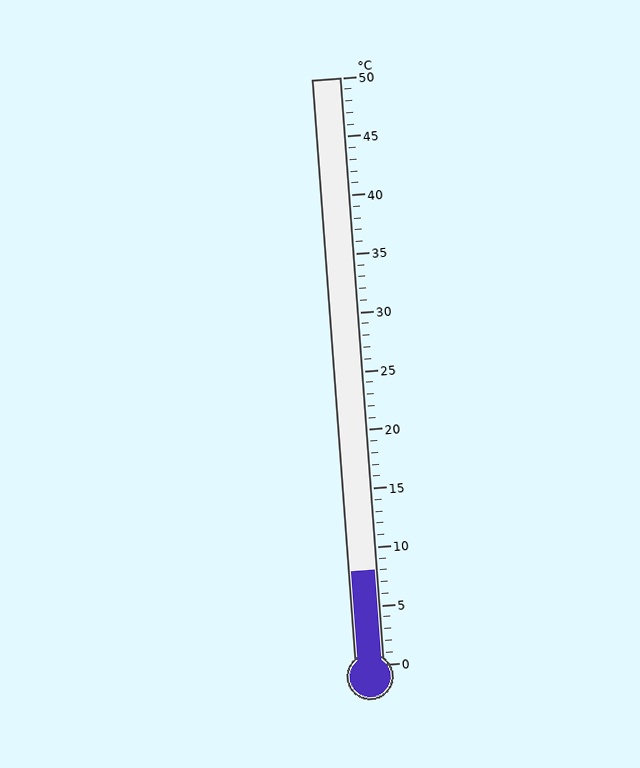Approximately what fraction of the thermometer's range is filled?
The thermometer is filled to approximately 15% of its range.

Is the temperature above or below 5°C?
The temperature is above 5°C.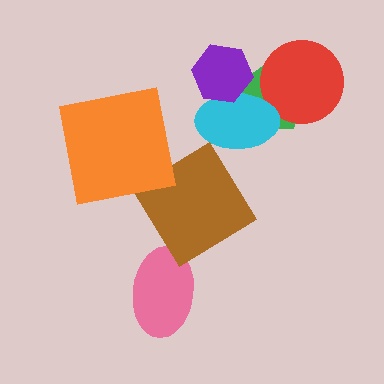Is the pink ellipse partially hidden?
No, no other shape covers it.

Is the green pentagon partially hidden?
Yes, it is partially covered by another shape.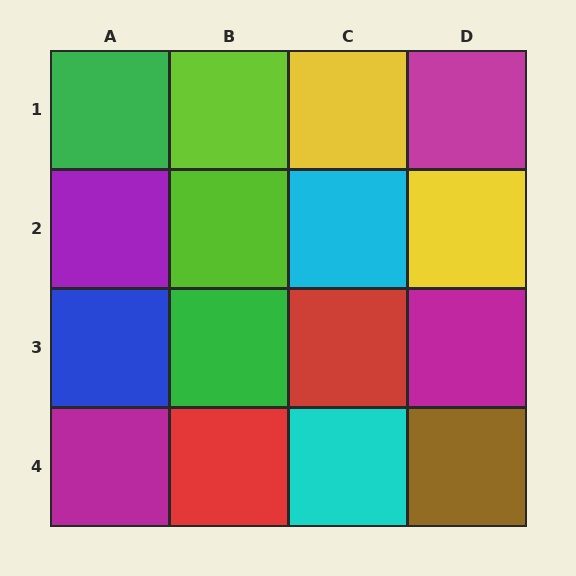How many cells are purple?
1 cell is purple.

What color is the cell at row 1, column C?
Yellow.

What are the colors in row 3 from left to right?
Blue, green, red, magenta.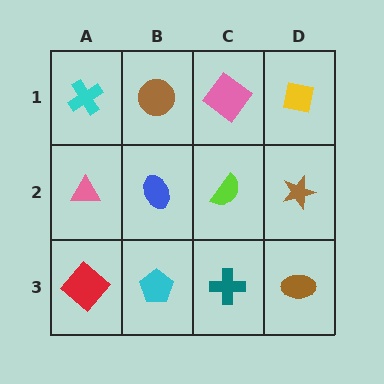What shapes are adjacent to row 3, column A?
A pink triangle (row 2, column A), a cyan pentagon (row 3, column B).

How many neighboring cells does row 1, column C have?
3.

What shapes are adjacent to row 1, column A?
A pink triangle (row 2, column A), a brown circle (row 1, column B).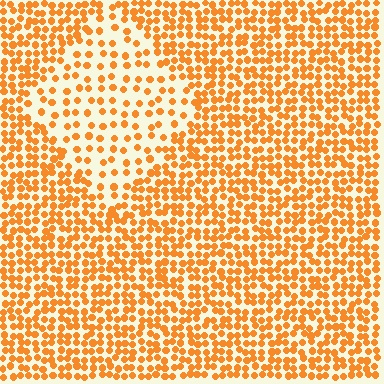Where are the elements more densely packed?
The elements are more densely packed outside the diamond boundary.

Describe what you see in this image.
The image contains small orange elements arranged at two different densities. A diamond-shaped region is visible where the elements are less densely packed than the surrounding area.